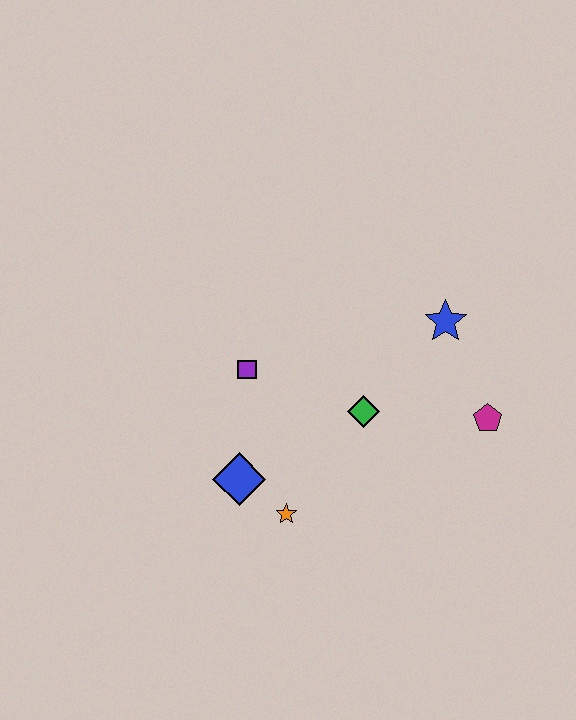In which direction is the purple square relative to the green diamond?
The purple square is to the left of the green diamond.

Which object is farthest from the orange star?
The blue star is farthest from the orange star.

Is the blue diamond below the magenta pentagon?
Yes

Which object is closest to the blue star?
The magenta pentagon is closest to the blue star.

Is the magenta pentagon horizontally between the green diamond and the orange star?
No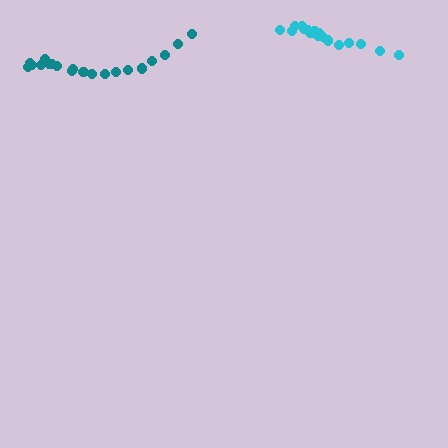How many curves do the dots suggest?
There are 2 distinct paths.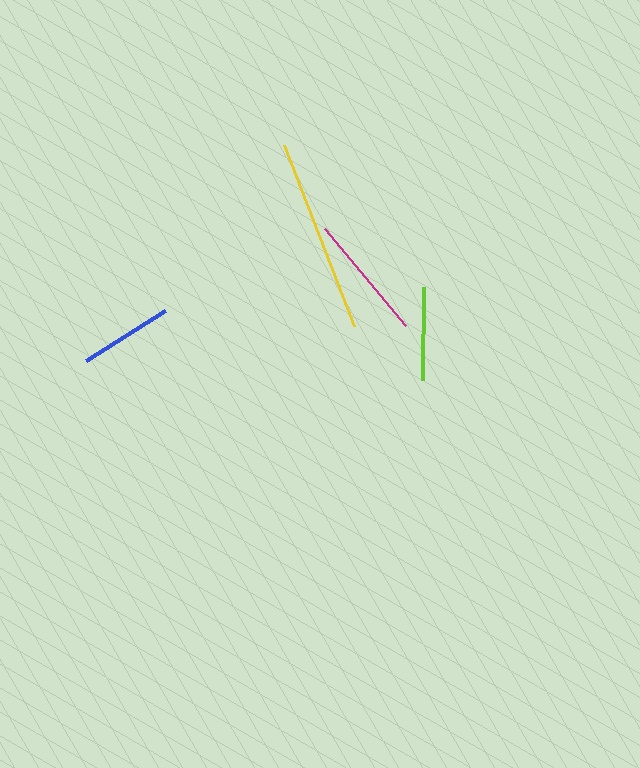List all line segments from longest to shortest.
From longest to shortest: yellow, magenta, lime, blue.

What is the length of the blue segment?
The blue segment is approximately 93 pixels long.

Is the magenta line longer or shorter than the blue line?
The magenta line is longer than the blue line.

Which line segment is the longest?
The yellow line is the longest at approximately 194 pixels.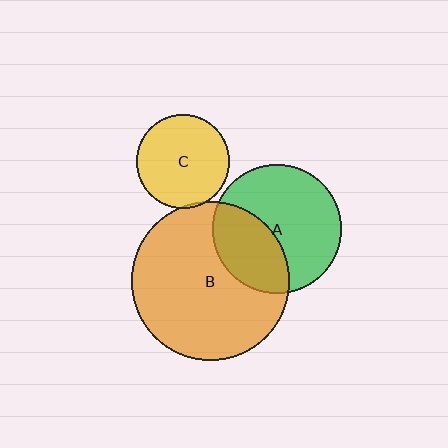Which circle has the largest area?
Circle B (orange).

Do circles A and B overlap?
Yes.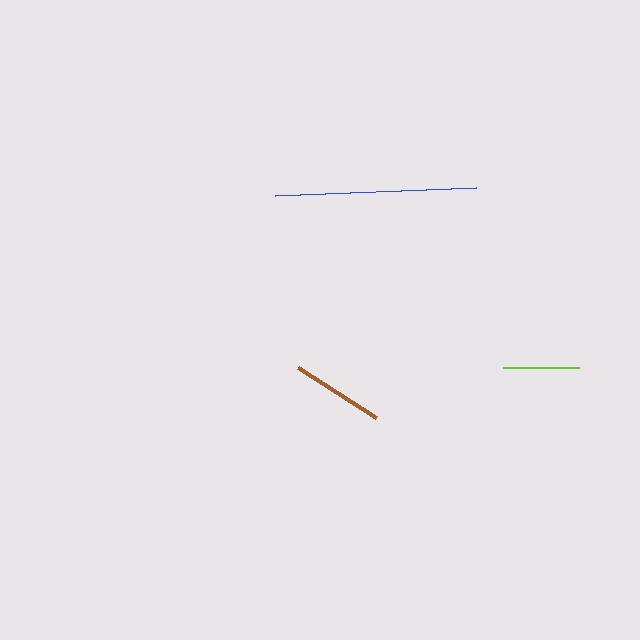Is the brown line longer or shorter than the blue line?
The blue line is longer than the brown line.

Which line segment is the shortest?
The lime line is the shortest at approximately 76 pixels.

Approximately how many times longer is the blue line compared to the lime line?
The blue line is approximately 2.6 times the length of the lime line.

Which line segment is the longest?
The blue line is the longest at approximately 202 pixels.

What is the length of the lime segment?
The lime segment is approximately 76 pixels long.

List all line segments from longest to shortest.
From longest to shortest: blue, brown, lime.